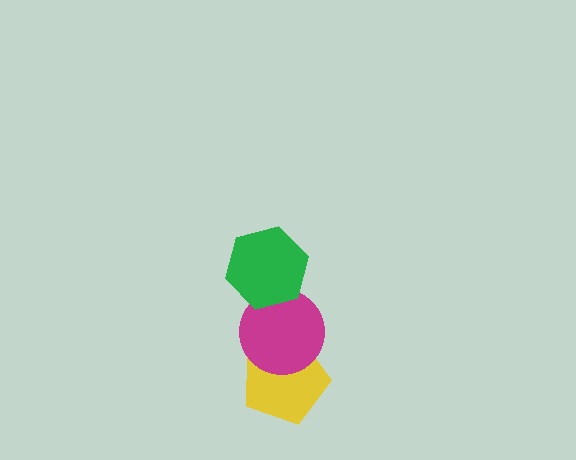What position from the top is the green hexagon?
The green hexagon is 1st from the top.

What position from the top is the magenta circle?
The magenta circle is 2nd from the top.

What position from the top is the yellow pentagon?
The yellow pentagon is 3rd from the top.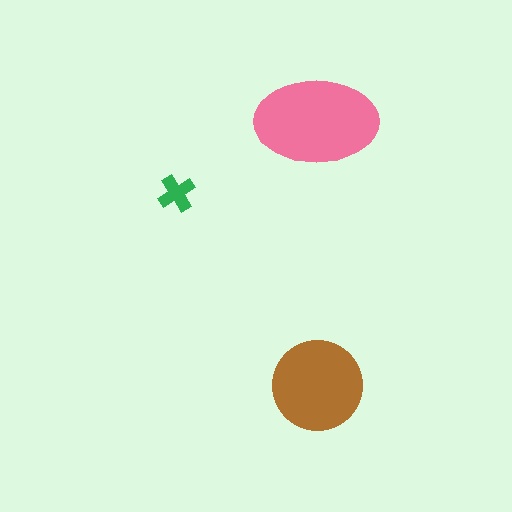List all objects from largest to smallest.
The pink ellipse, the brown circle, the green cross.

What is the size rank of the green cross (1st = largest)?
3rd.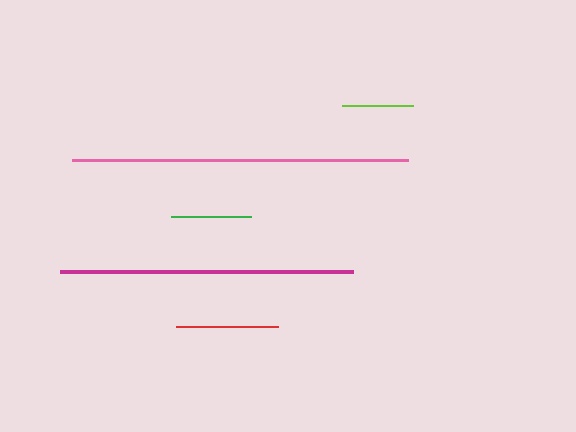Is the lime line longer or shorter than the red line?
The red line is longer than the lime line.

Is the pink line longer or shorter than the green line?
The pink line is longer than the green line.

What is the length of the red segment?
The red segment is approximately 102 pixels long.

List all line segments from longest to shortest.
From longest to shortest: pink, magenta, red, green, lime.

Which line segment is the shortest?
The lime line is the shortest at approximately 70 pixels.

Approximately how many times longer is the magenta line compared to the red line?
The magenta line is approximately 2.9 times the length of the red line.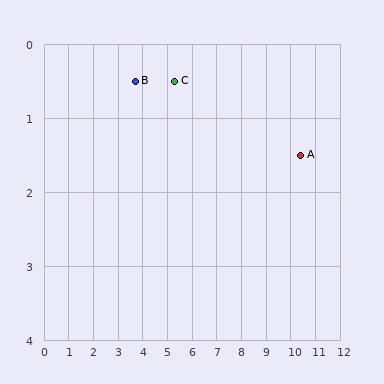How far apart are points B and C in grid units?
Points B and C are about 1.6 grid units apart.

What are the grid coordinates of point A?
Point A is at approximately (10.4, 1.5).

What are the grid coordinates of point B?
Point B is at approximately (3.7, 0.5).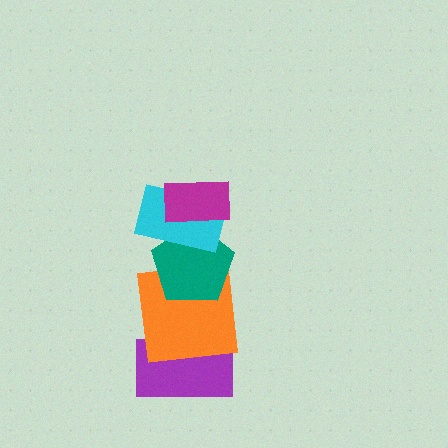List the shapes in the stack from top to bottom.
From top to bottom: the magenta rectangle, the cyan rectangle, the teal pentagon, the orange square, the purple rectangle.